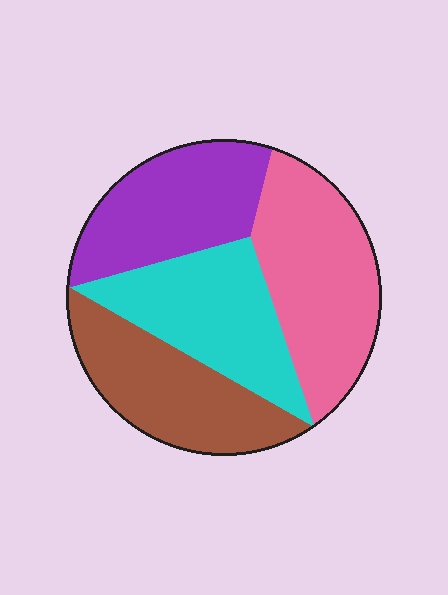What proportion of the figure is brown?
Brown covers 24% of the figure.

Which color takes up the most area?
Pink, at roughly 30%.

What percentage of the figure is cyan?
Cyan takes up about one quarter (1/4) of the figure.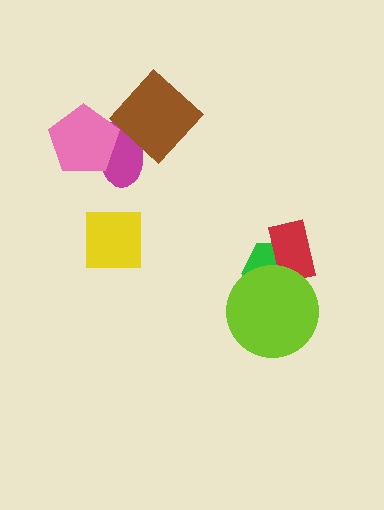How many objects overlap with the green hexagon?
2 objects overlap with the green hexagon.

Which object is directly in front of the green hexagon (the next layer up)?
The red rectangle is directly in front of the green hexagon.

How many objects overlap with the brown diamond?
1 object overlaps with the brown diamond.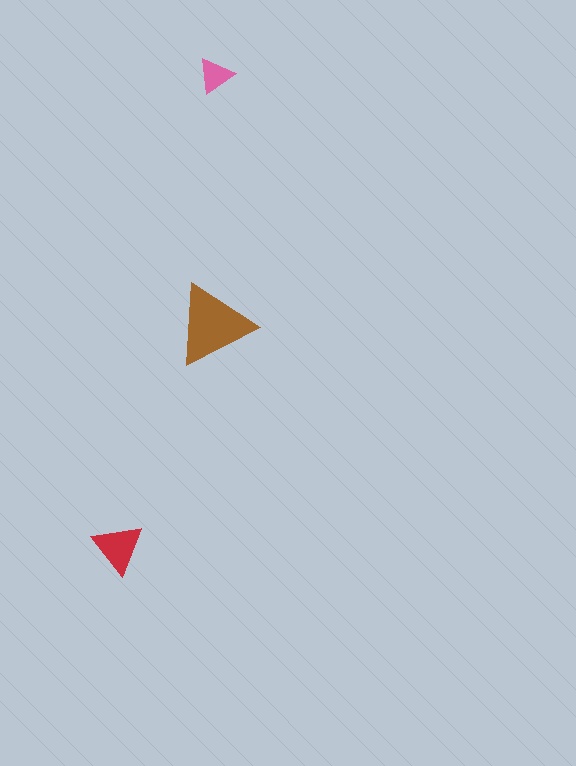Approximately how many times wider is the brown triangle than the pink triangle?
About 2.5 times wider.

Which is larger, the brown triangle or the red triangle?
The brown one.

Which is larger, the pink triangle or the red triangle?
The red one.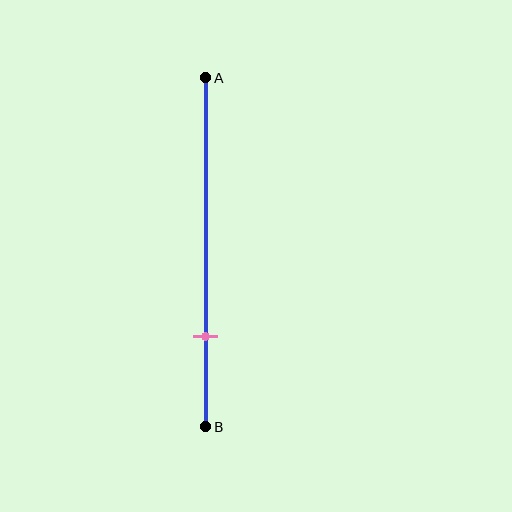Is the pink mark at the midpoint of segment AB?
No, the mark is at about 75% from A, not at the 50% midpoint.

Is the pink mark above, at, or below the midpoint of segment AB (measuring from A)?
The pink mark is below the midpoint of segment AB.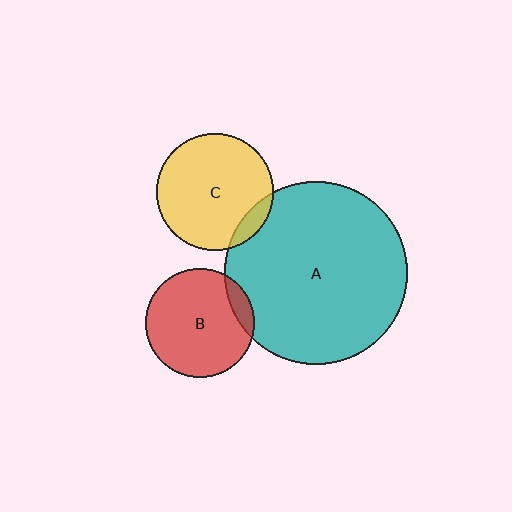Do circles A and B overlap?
Yes.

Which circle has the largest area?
Circle A (teal).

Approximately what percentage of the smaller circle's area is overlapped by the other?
Approximately 10%.